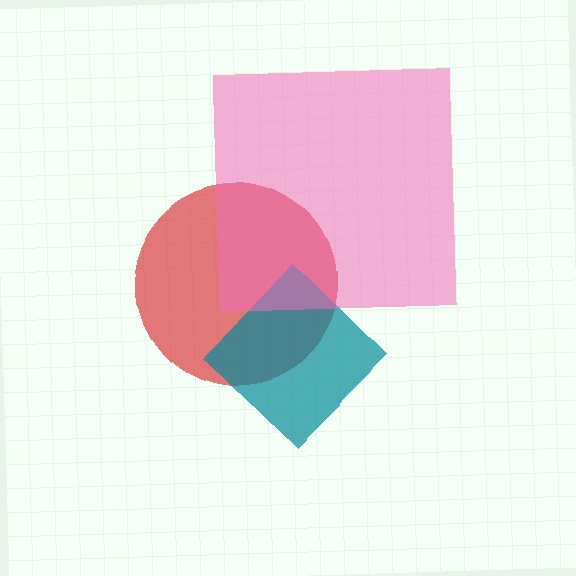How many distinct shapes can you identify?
There are 3 distinct shapes: a red circle, a teal diamond, a pink square.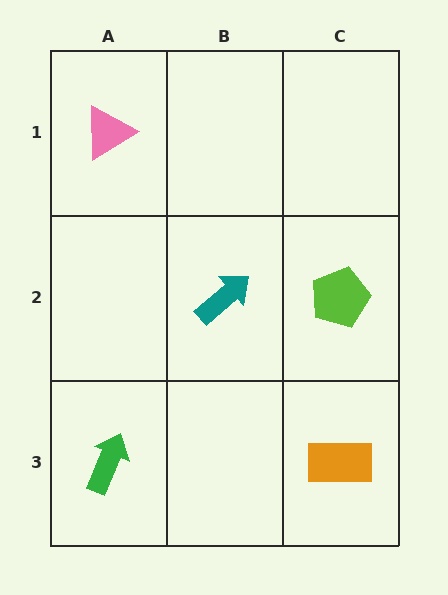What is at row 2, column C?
A lime pentagon.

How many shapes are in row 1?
1 shape.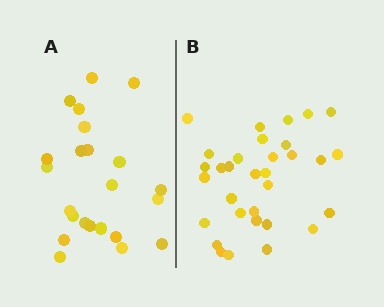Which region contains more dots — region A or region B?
Region B (the right region) has more dots.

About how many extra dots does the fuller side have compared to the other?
Region B has roughly 8 or so more dots than region A.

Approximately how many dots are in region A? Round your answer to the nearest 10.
About 20 dots. (The exact count is 23, which rounds to 20.)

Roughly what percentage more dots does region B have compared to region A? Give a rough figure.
About 40% more.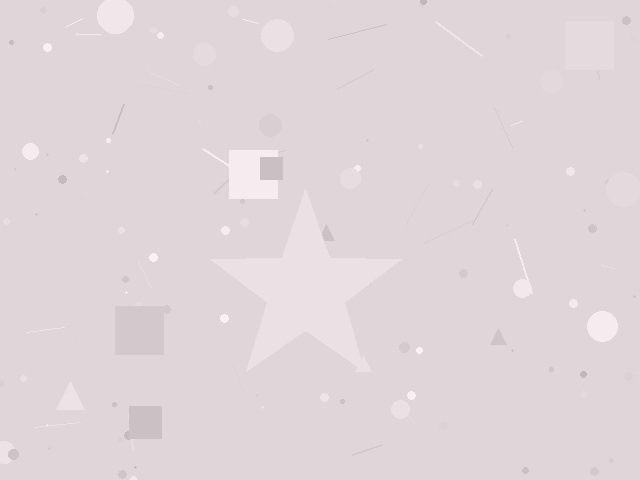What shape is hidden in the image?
A star is hidden in the image.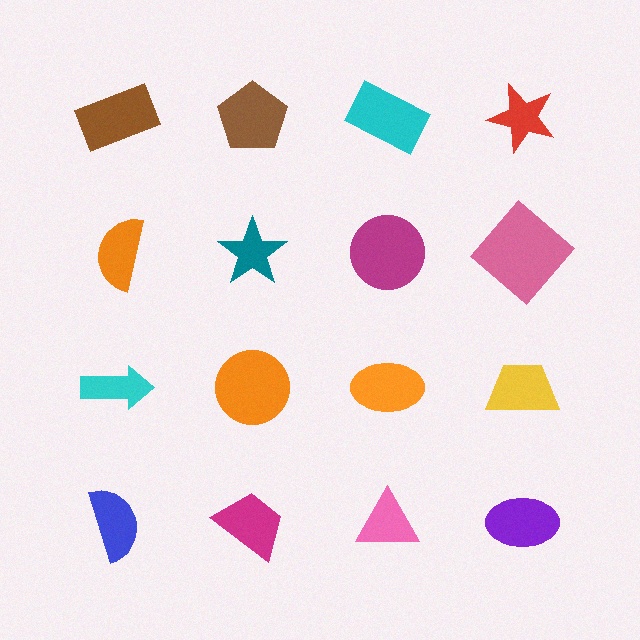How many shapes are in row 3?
4 shapes.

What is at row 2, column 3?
A magenta circle.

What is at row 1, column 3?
A cyan rectangle.